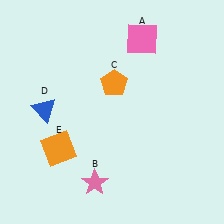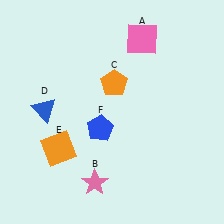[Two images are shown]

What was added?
A blue pentagon (F) was added in Image 2.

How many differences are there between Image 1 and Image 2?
There is 1 difference between the two images.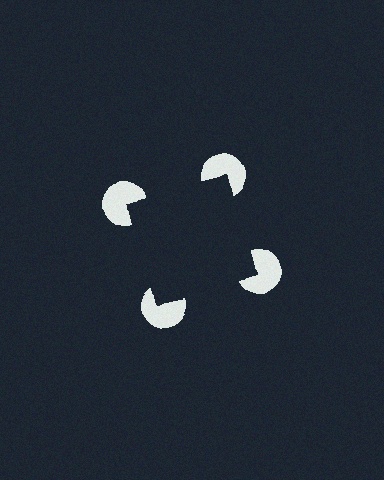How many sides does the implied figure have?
4 sides.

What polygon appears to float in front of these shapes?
An illusory square — its edges are inferred from the aligned wedge cuts in the pac-man discs, not physically drawn.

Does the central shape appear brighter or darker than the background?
It typically appears slightly darker than the background, even though no actual brightness change is drawn.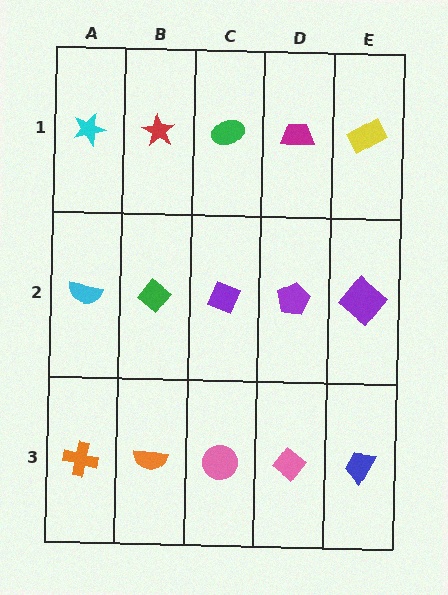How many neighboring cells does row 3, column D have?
3.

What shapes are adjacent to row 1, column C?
A purple diamond (row 2, column C), a red star (row 1, column B), a magenta trapezoid (row 1, column D).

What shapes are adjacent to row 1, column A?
A cyan semicircle (row 2, column A), a red star (row 1, column B).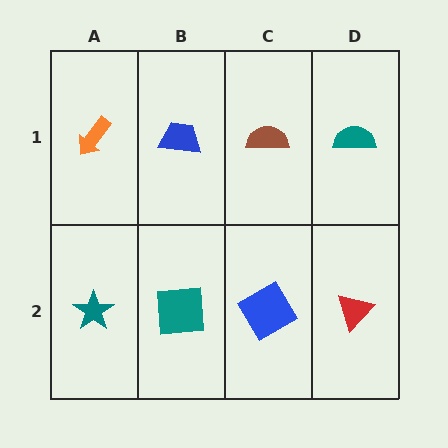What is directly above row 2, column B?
A blue trapezoid.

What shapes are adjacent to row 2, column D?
A teal semicircle (row 1, column D), a blue diamond (row 2, column C).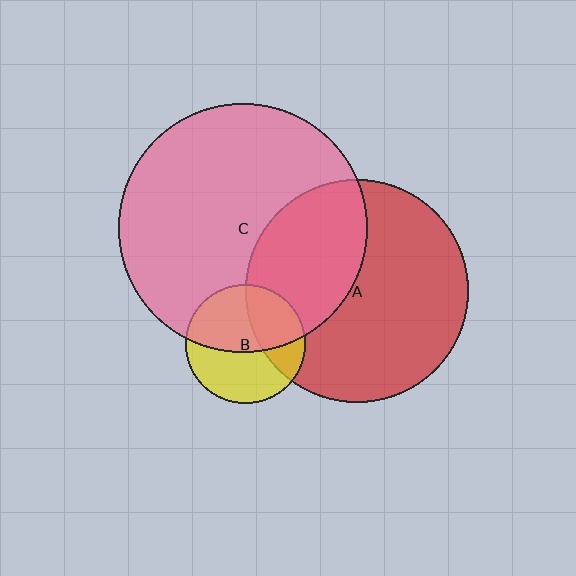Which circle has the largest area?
Circle C (pink).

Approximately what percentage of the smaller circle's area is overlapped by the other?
Approximately 30%.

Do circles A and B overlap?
Yes.